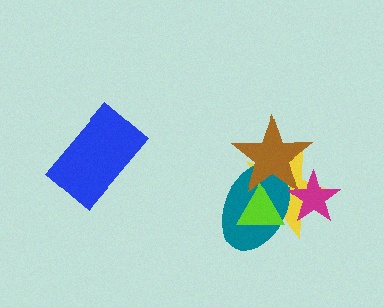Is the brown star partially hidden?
No, no other shape covers it.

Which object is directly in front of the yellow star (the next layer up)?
The teal ellipse is directly in front of the yellow star.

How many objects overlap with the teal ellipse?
4 objects overlap with the teal ellipse.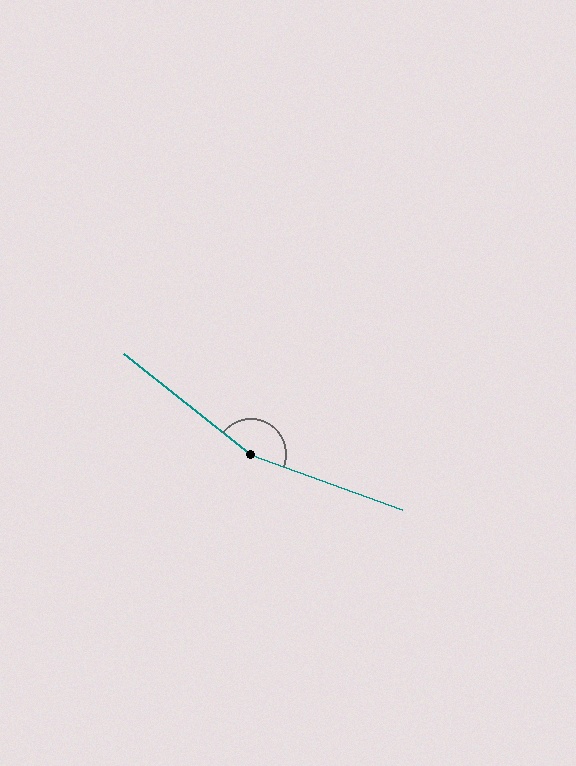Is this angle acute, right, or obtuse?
It is obtuse.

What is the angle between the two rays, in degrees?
Approximately 161 degrees.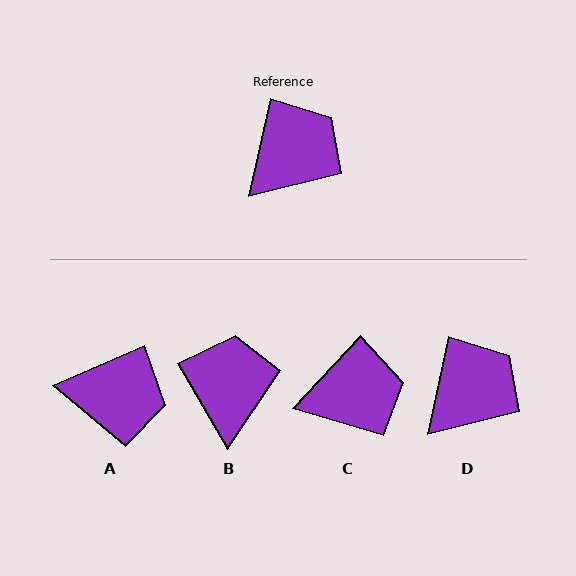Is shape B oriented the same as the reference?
No, it is off by about 43 degrees.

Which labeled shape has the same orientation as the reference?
D.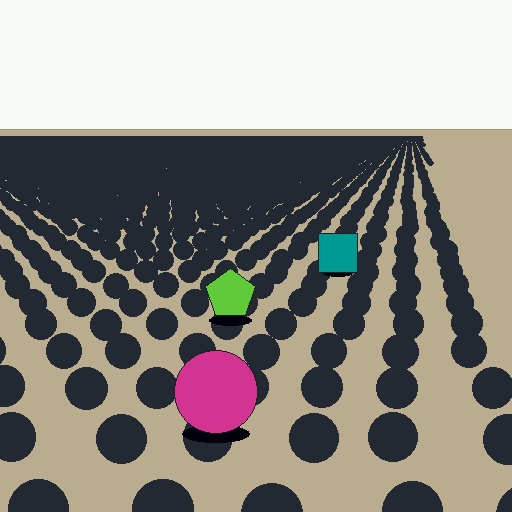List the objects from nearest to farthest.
From nearest to farthest: the magenta circle, the lime pentagon, the teal square.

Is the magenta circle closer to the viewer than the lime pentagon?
Yes. The magenta circle is closer — you can tell from the texture gradient: the ground texture is coarser near it.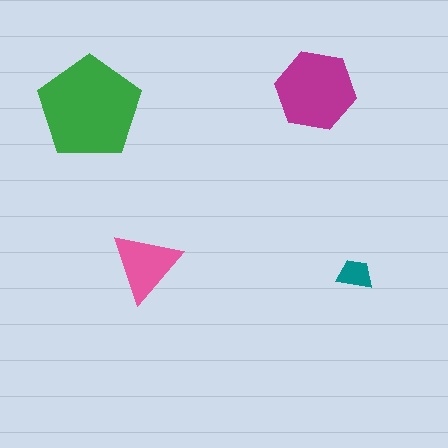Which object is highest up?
The magenta hexagon is topmost.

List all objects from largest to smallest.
The green pentagon, the magenta hexagon, the pink triangle, the teal trapezoid.